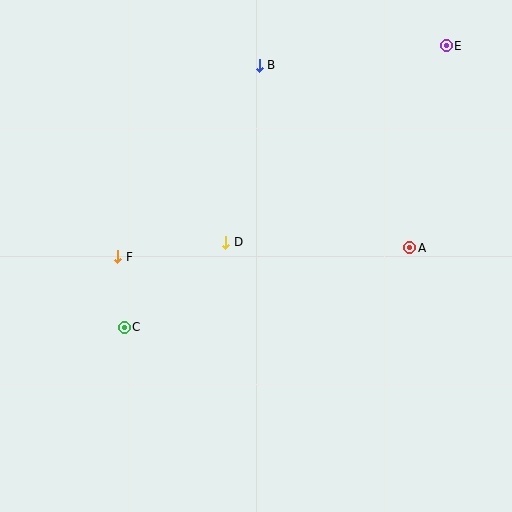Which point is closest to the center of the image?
Point D at (226, 242) is closest to the center.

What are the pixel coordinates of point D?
Point D is at (226, 242).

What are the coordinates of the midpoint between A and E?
The midpoint between A and E is at (428, 147).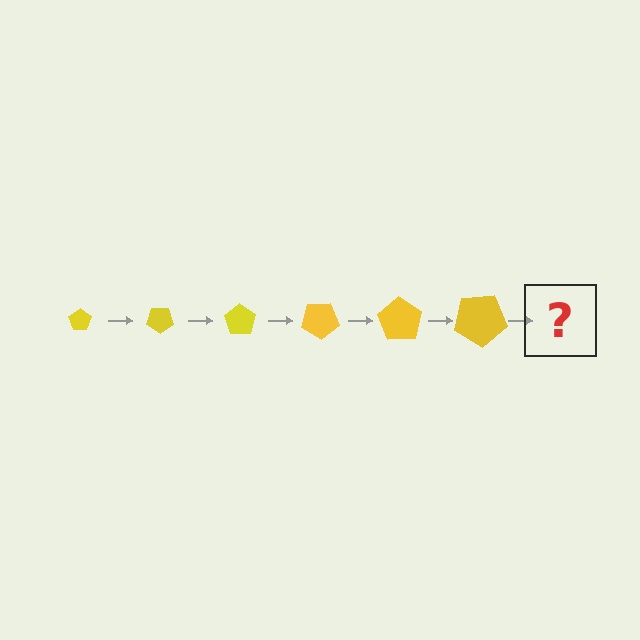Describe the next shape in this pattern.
It should be a pentagon, larger than the previous one and rotated 210 degrees from the start.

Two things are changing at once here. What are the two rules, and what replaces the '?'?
The two rules are that the pentagon grows larger each step and it rotates 35 degrees each step. The '?' should be a pentagon, larger than the previous one and rotated 210 degrees from the start.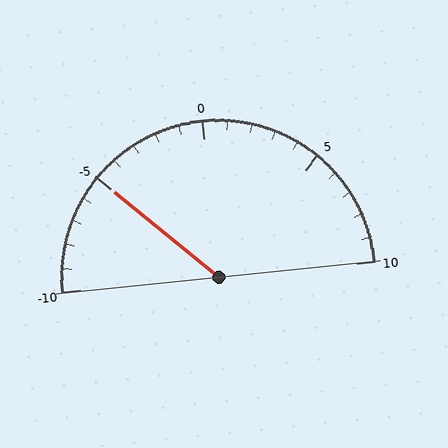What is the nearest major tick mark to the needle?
The nearest major tick mark is -5.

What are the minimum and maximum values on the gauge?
The gauge ranges from -10 to 10.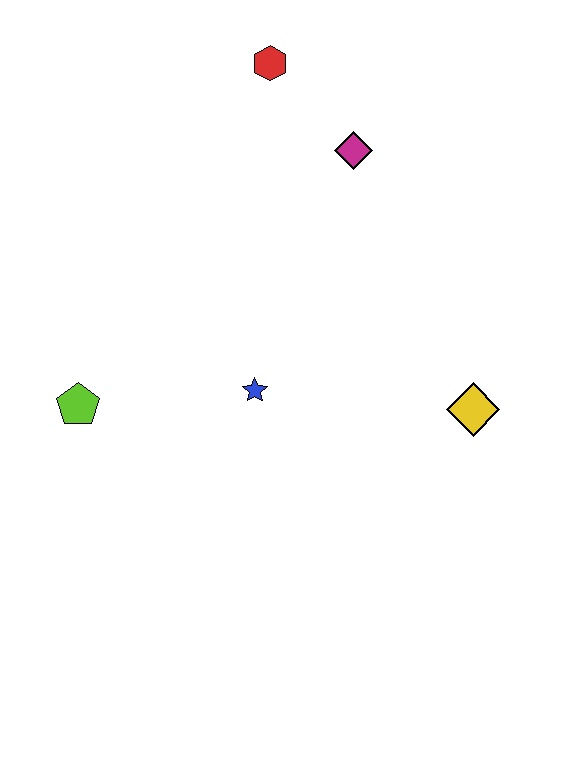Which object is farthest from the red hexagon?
The yellow diamond is farthest from the red hexagon.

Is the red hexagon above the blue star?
Yes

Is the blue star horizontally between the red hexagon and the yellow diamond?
No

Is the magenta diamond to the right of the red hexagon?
Yes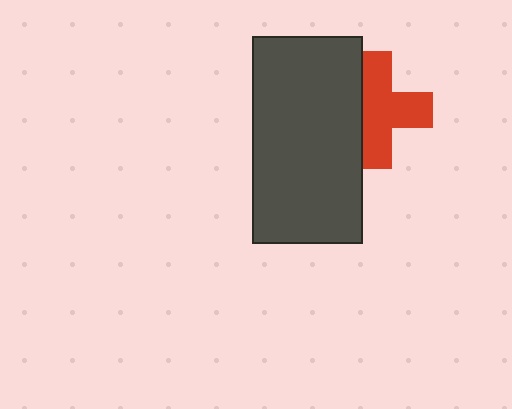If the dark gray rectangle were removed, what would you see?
You would see the complete red cross.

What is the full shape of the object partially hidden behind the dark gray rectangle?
The partially hidden object is a red cross.